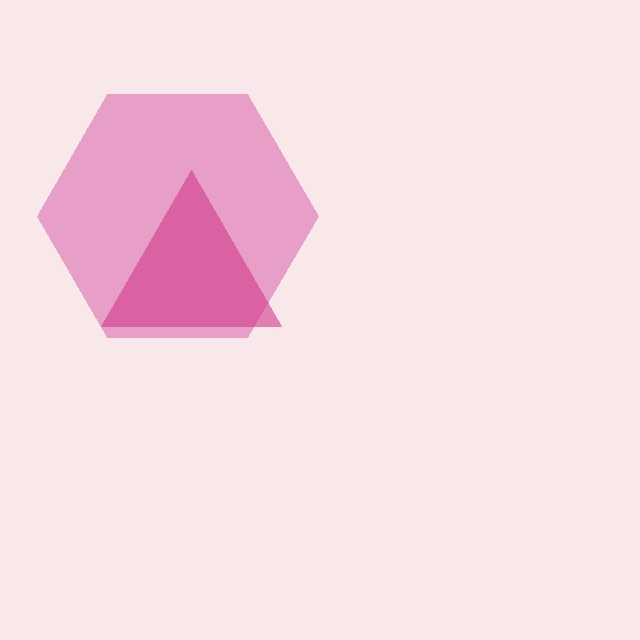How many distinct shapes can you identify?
There are 2 distinct shapes: a pink hexagon, a magenta triangle.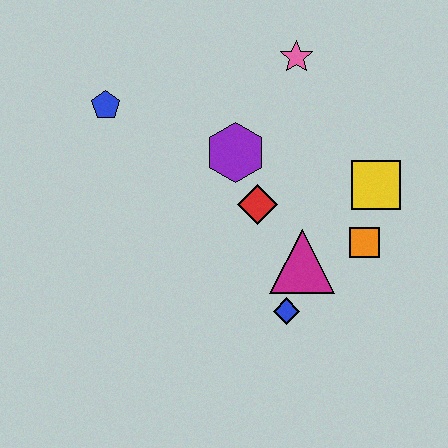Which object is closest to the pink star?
The purple hexagon is closest to the pink star.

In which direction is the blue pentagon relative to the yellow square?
The blue pentagon is to the left of the yellow square.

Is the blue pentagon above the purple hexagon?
Yes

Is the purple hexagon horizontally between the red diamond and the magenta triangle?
No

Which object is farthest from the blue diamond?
The blue pentagon is farthest from the blue diamond.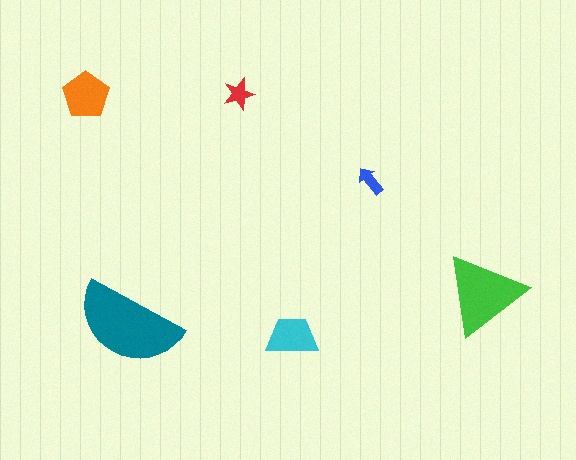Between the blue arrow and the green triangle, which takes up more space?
The green triangle.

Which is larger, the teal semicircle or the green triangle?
The teal semicircle.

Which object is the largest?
The teal semicircle.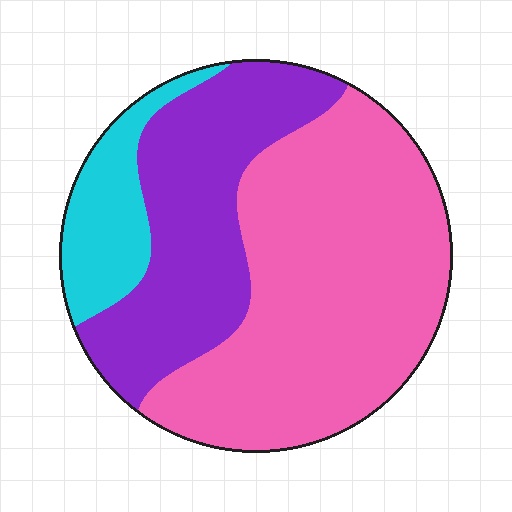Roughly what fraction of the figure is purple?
Purple covers 32% of the figure.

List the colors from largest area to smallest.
From largest to smallest: pink, purple, cyan.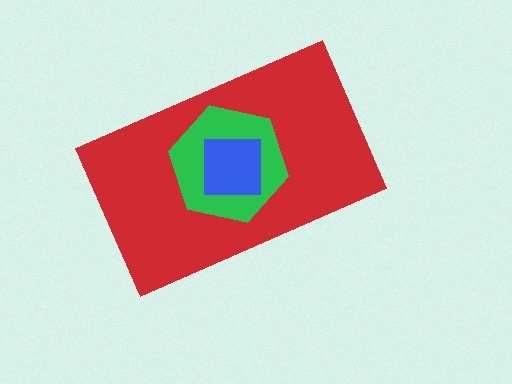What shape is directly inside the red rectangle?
The green hexagon.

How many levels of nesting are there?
3.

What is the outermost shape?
The red rectangle.